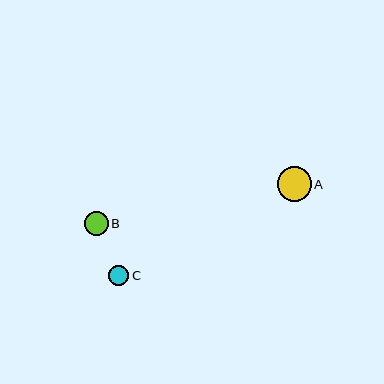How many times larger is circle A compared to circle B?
Circle A is approximately 1.4 times the size of circle B.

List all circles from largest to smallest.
From largest to smallest: A, B, C.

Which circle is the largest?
Circle A is the largest with a size of approximately 34 pixels.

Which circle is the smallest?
Circle C is the smallest with a size of approximately 21 pixels.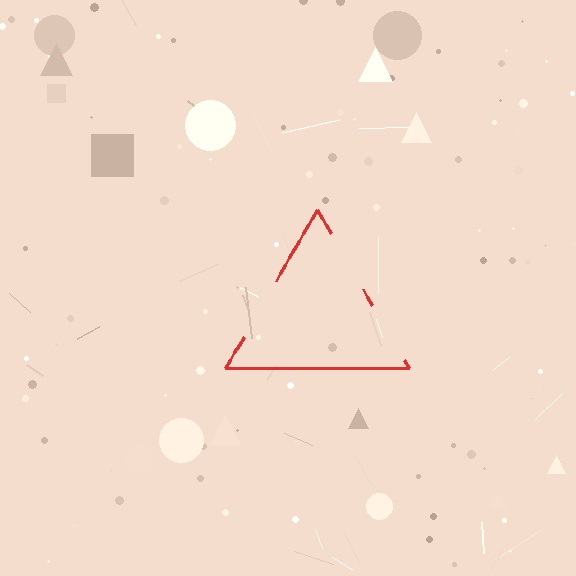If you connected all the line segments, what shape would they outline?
They would outline a triangle.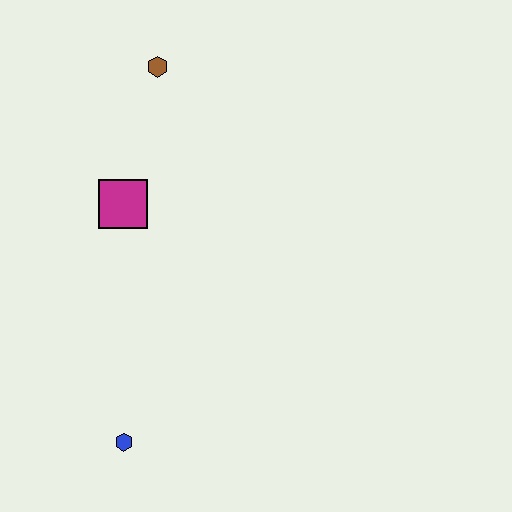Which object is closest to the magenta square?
The brown hexagon is closest to the magenta square.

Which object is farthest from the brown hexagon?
The blue hexagon is farthest from the brown hexagon.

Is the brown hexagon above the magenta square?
Yes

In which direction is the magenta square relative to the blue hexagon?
The magenta square is above the blue hexagon.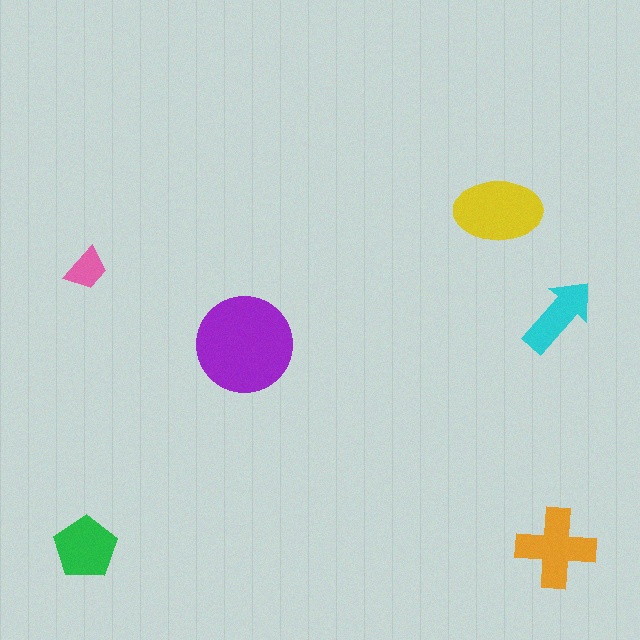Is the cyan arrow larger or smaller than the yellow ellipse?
Smaller.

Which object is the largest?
The purple circle.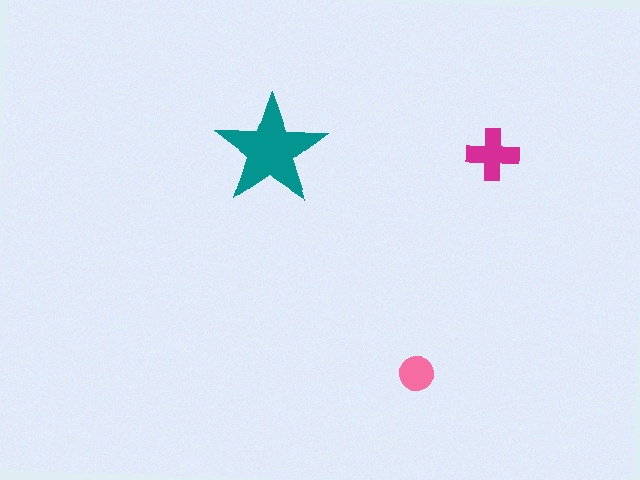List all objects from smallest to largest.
The pink circle, the magenta cross, the teal star.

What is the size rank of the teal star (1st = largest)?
1st.